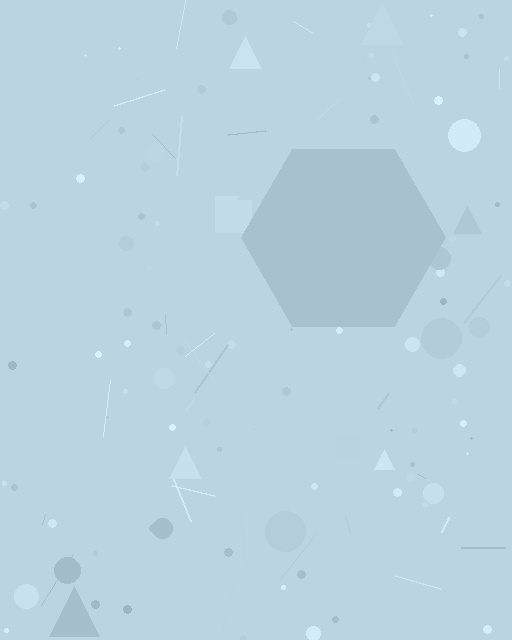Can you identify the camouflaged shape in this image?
The camouflaged shape is a hexagon.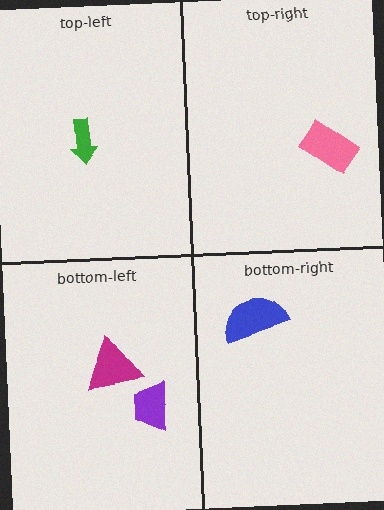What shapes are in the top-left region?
The green arrow.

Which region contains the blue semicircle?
The bottom-right region.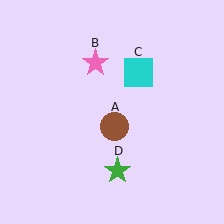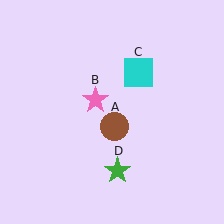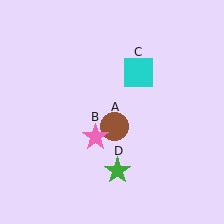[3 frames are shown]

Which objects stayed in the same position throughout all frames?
Brown circle (object A) and cyan square (object C) and green star (object D) remained stationary.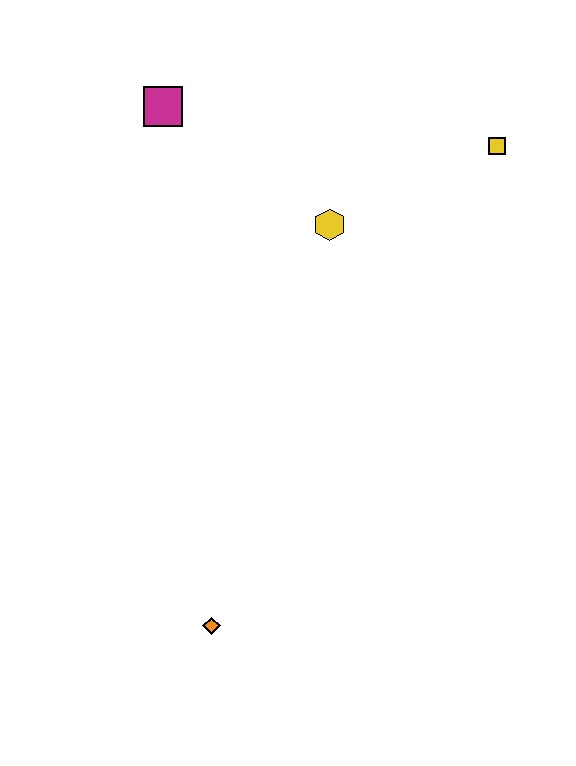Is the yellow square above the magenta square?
No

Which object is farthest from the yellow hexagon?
The orange diamond is farthest from the yellow hexagon.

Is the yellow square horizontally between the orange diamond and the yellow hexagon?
No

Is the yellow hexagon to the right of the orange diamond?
Yes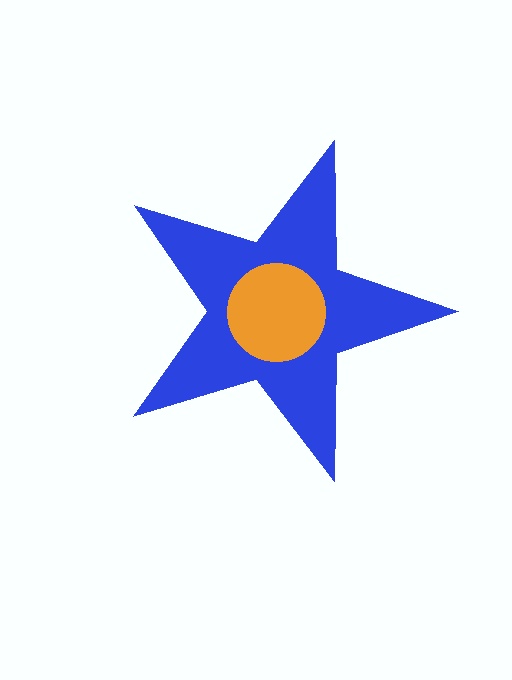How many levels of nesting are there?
2.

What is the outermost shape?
The blue star.